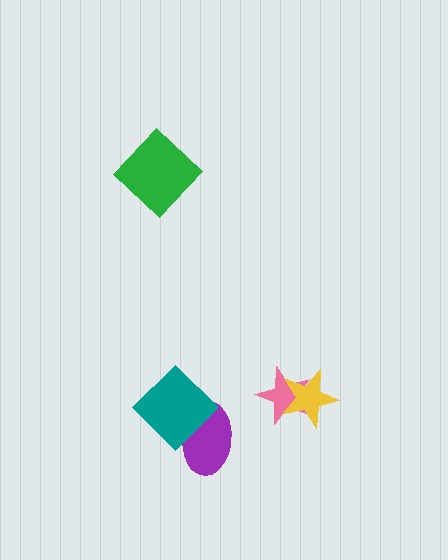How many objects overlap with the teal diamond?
1 object overlaps with the teal diamond.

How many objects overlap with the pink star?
1 object overlaps with the pink star.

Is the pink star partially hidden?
Yes, it is partially covered by another shape.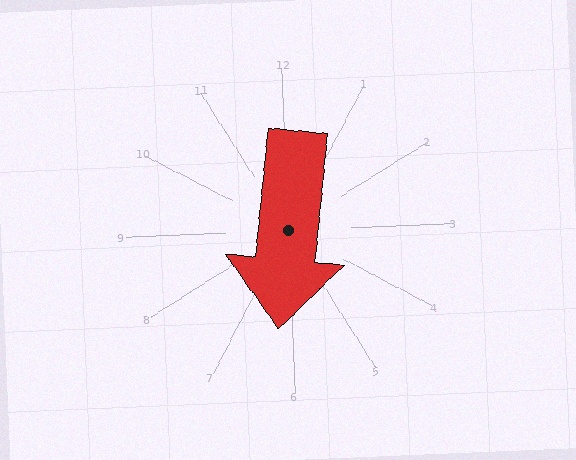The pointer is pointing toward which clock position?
Roughly 6 o'clock.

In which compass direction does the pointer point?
South.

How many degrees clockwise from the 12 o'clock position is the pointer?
Approximately 188 degrees.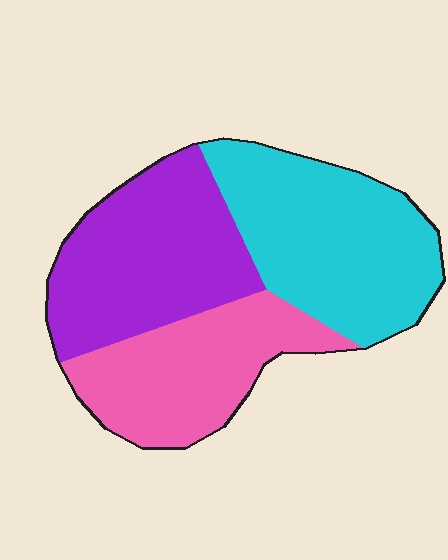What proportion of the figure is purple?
Purple covers around 35% of the figure.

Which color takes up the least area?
Pink, at roughly 30%.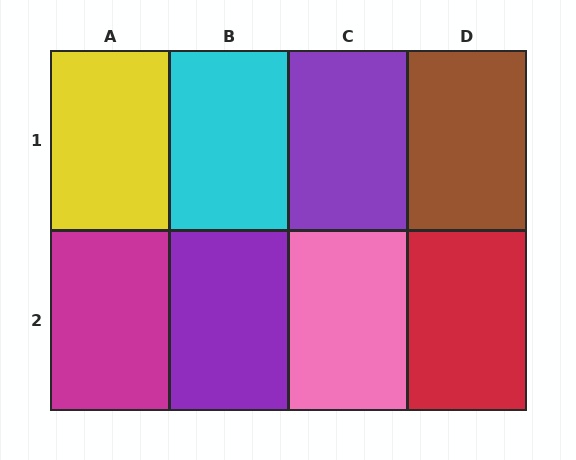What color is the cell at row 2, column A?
Magenta.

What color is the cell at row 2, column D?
Red.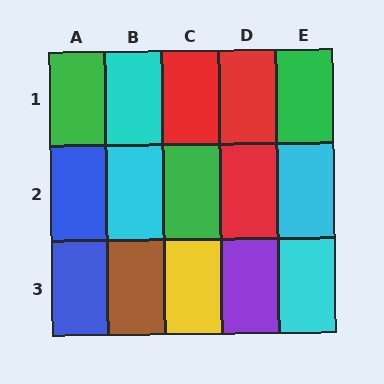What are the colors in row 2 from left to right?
Blue, cyan, green, red, cyan.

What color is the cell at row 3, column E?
Cyan.